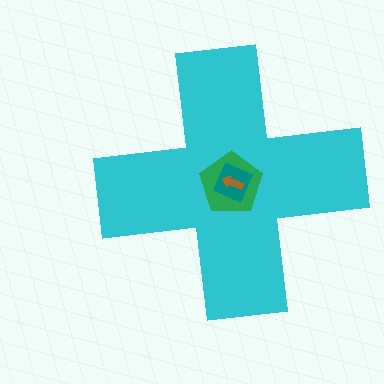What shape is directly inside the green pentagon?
The teal diamond.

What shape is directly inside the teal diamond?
The brown arrow.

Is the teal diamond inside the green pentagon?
Yes.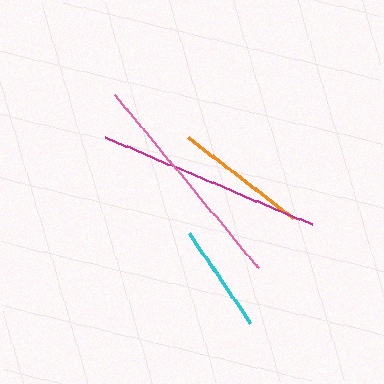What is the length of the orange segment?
The orange segment is approximately 132 pixels long.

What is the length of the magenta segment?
The magenta segment is approximately 224 pixels long.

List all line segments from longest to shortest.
From longest to shortest: pink, magenta, orange, cyan.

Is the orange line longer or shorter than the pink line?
The pink line is longer than the orange line.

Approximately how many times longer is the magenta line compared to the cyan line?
The magenta line is approximately 2.1 times the length of the cyan line.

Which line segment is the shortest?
The cyan line is the shortest at approximately 108 pixels.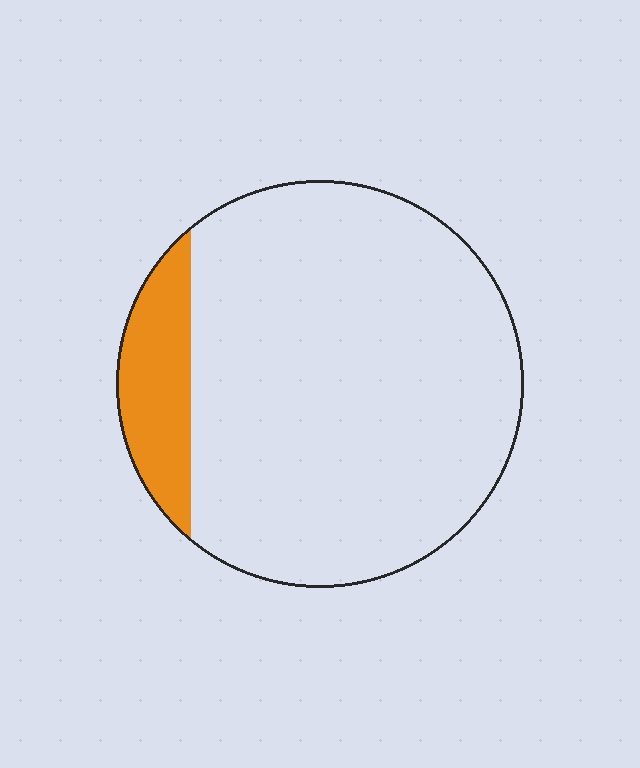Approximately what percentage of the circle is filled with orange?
Approximately 15%.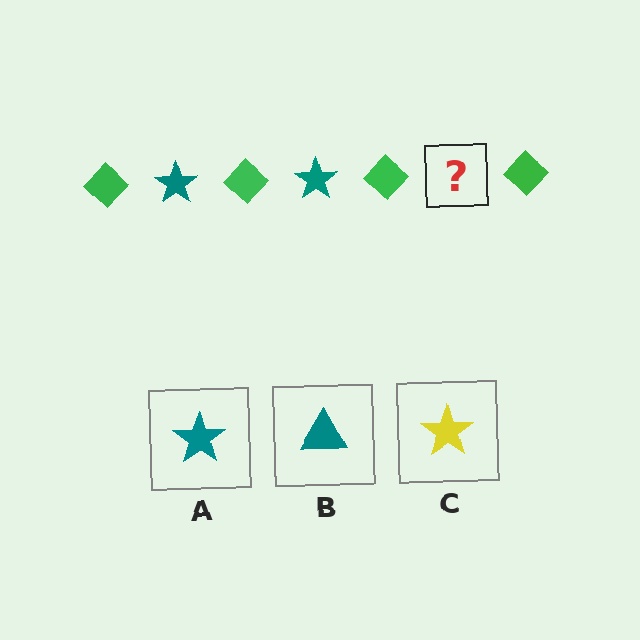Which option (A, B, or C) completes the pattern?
A.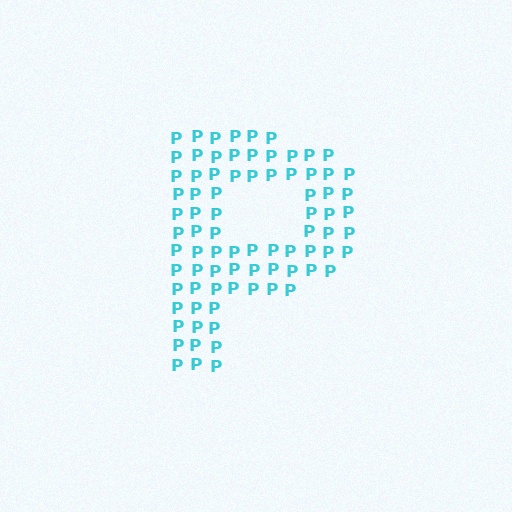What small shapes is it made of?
It is made of small letter P's.